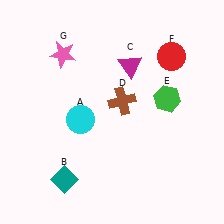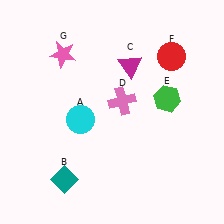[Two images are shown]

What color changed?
The cross (D) changed from brown in Image 1 to pink in Image 2.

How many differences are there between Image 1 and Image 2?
There is 1 difference between the two images.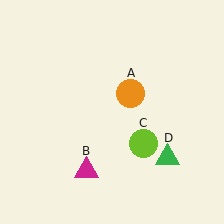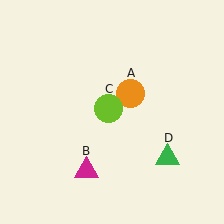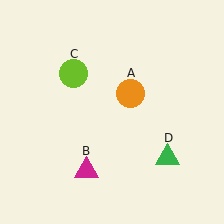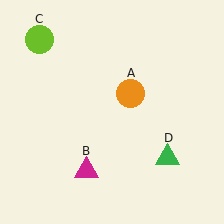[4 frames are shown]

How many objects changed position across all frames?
1 object changed position: lime circle (object C).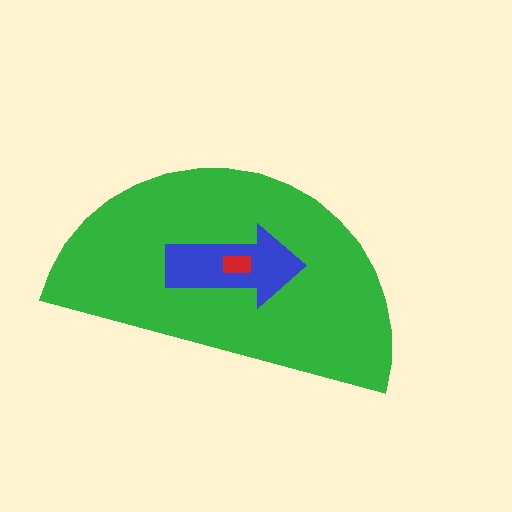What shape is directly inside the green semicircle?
The blue arrow.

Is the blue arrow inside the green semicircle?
Yes.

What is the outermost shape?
The green semicircle.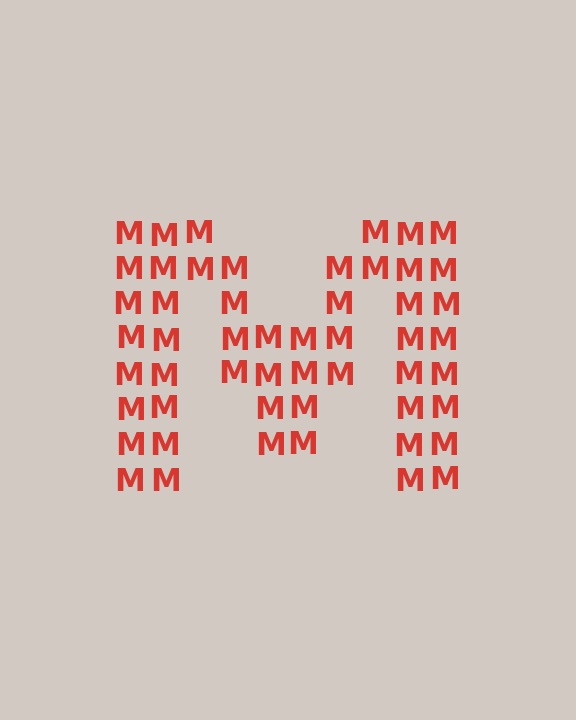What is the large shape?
The large shape is the letter M.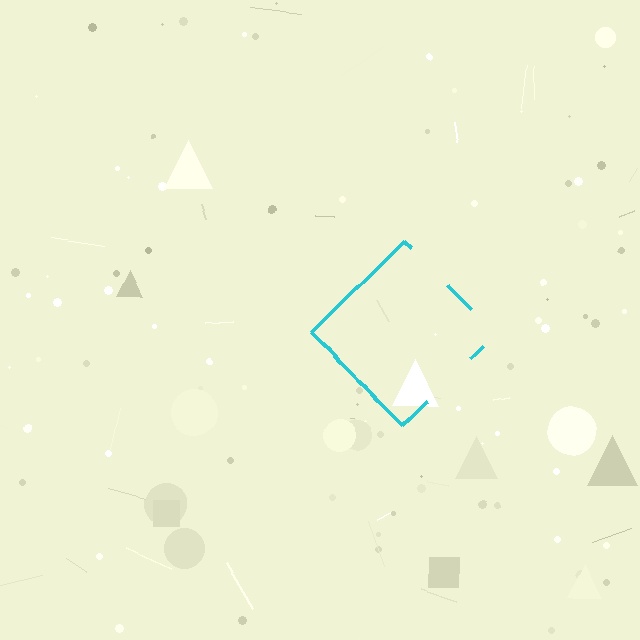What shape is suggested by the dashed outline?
The dashed outline suggests a diamond.